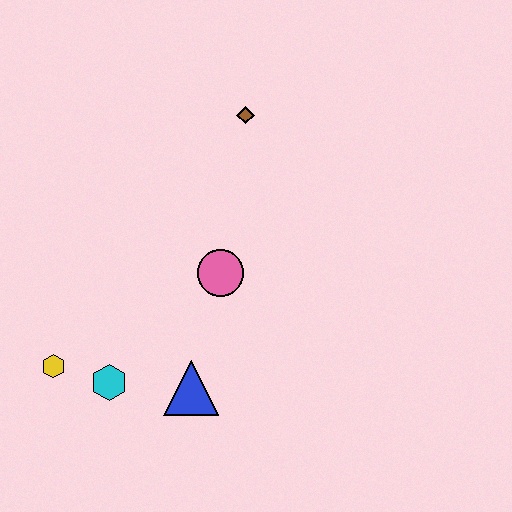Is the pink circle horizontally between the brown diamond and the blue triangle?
Yes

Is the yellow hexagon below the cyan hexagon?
No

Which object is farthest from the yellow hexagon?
The brown diamond is farthest from the yellow hexagon.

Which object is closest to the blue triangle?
The cyan hexagon is closest to the blue triangle.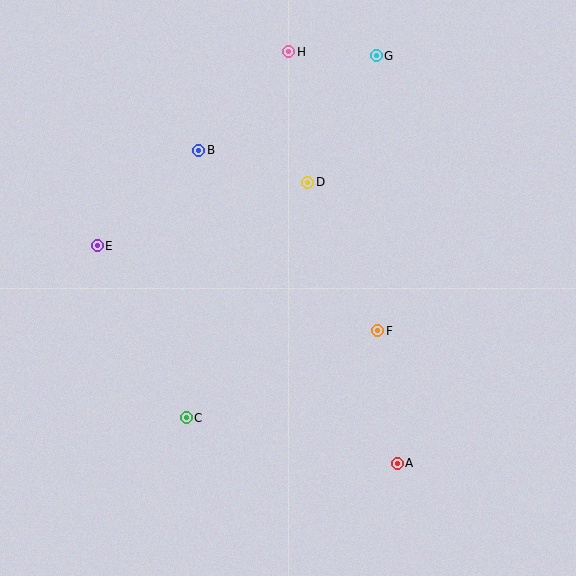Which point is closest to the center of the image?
Point F at (378, 331) is closest to the center.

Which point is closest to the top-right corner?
Point G is closest to the top-right corner.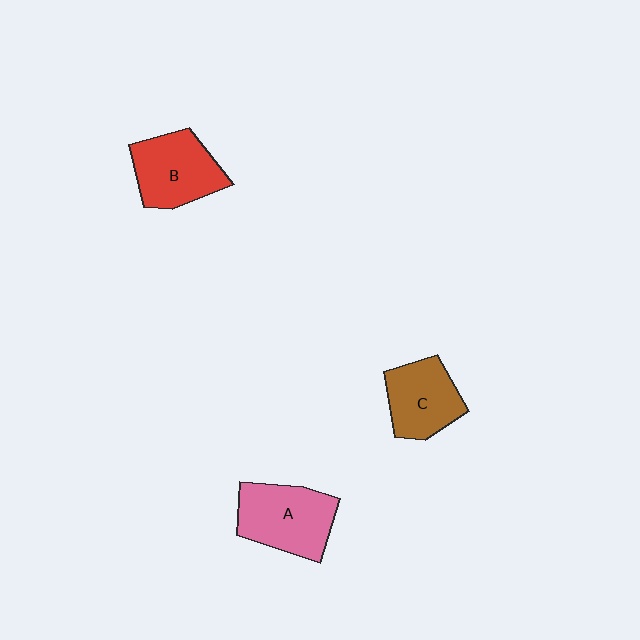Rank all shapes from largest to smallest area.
From largest to smallest: A (pink), B (red), C (brown).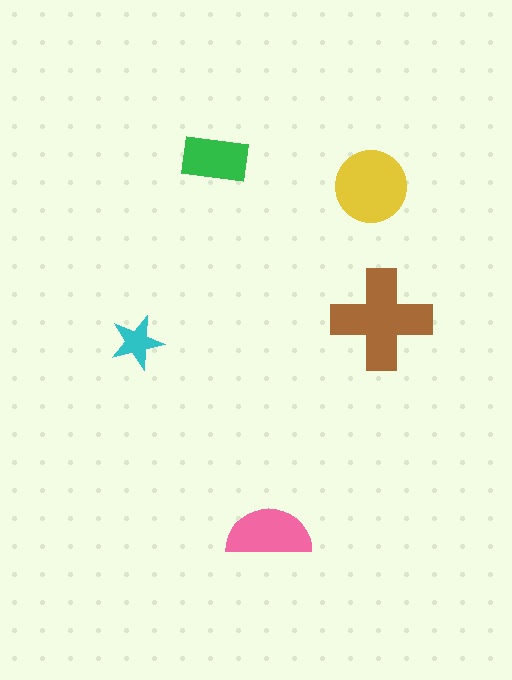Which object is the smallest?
The cyan star.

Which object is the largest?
The brown cross.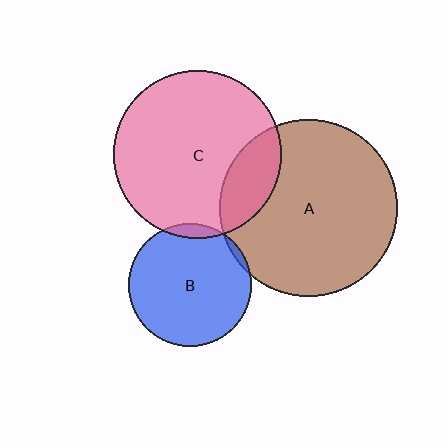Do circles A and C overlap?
Yes.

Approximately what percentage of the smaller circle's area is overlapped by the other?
Approximately 20%.